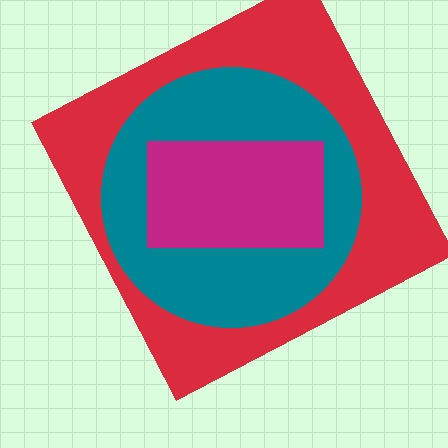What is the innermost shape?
The magenta rectangle.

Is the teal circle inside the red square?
Yes.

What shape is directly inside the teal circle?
The magenta rectangle.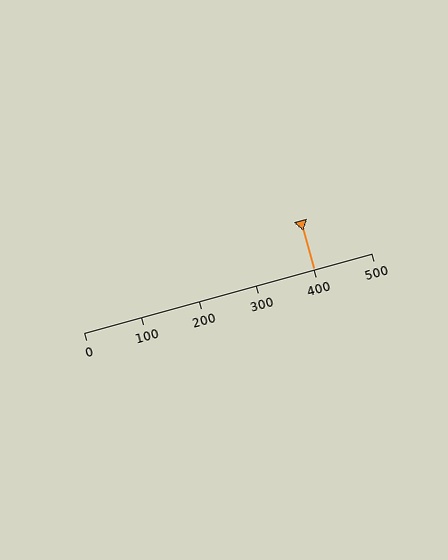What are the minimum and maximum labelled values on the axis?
The axis runs from 0 to 500.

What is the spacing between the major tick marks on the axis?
The major ticks are spaced 100 apart.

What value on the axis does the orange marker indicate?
The marker indicates approximately 400.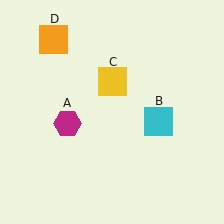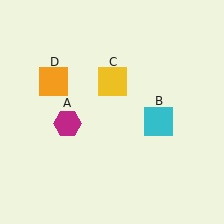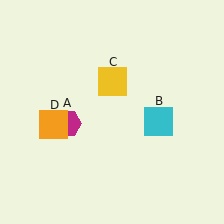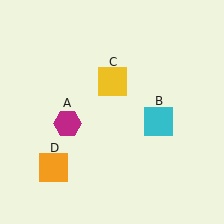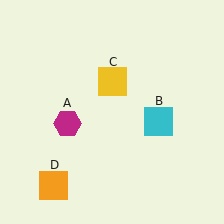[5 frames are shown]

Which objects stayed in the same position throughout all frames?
Magenta hexagon (object A) and cyan square (object B) and yellow square (object C) remained stationary.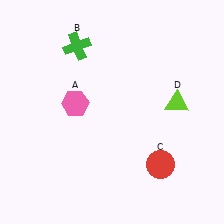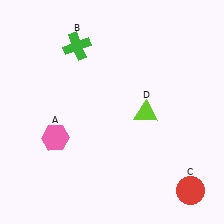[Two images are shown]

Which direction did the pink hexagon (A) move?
The pink hexagon (A) moved down.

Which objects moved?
The objects that moved are: the pink hexagon (A), the red circle (C), the lime triangle (D).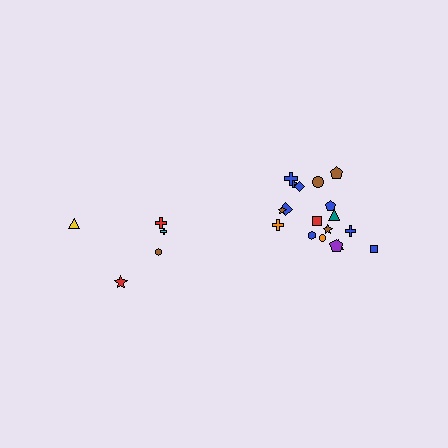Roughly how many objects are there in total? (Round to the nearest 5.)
Roughly 25 objects in total.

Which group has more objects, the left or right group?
The right group.